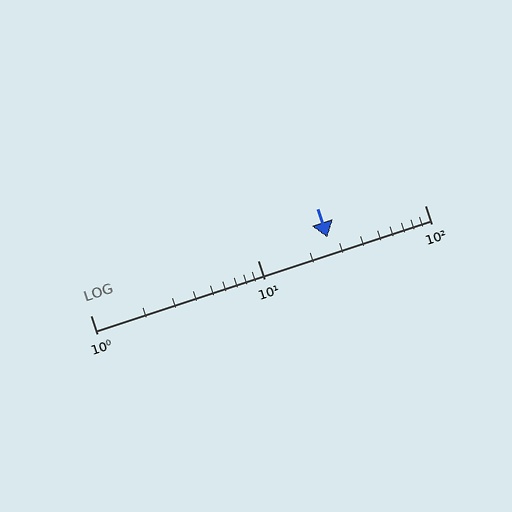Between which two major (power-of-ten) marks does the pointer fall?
The pointer is between 10 and 100.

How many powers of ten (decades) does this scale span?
The scale spans 2 decades, from 1 to 100.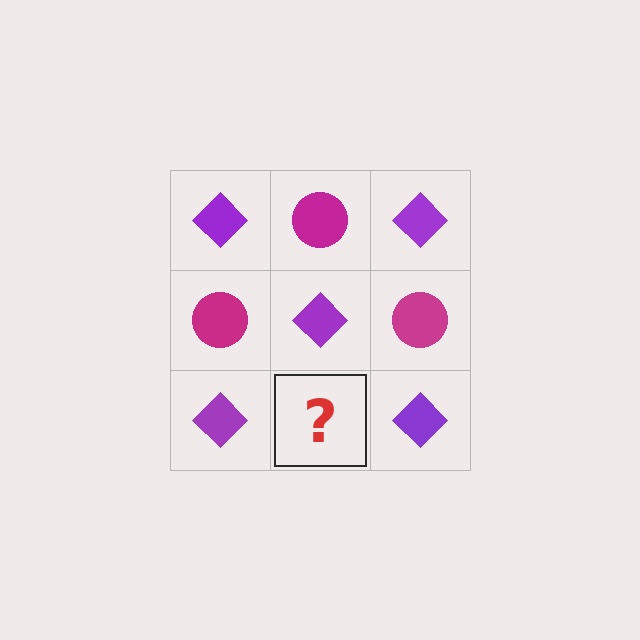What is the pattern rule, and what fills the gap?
The rule is that it alternates purple diamond and magenta circle in a checkerboard pattern. The gap should be filled with a magenta circle.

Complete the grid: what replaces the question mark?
The question mark should be replaced with a magenta circle.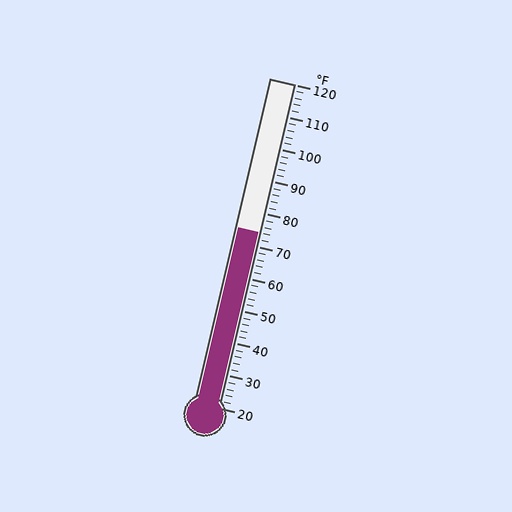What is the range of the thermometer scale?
The thermometer scale ranges from 20°F to 120°F.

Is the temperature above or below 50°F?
The temperature is above 50°F.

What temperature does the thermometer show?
The thermometer shows approximately 74°F.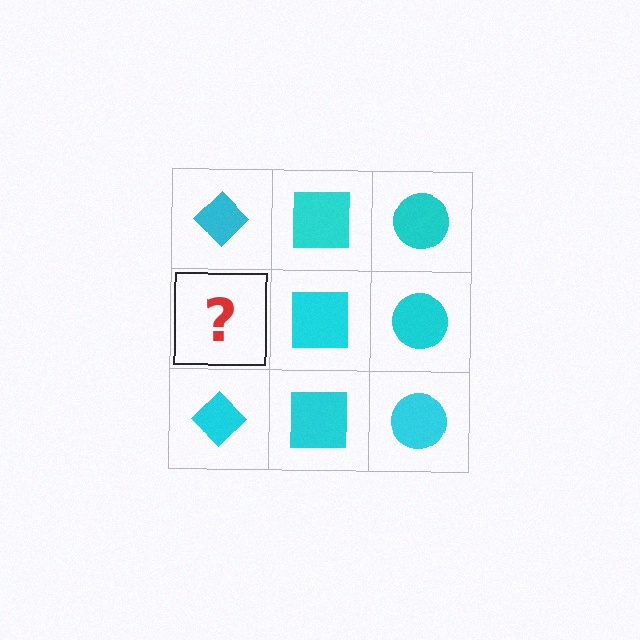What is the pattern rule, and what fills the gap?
The rule is that each column has a consistent shape. The gap should be filled with a cyan diamond.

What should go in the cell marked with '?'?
The missing cell should contain a cyan diamond.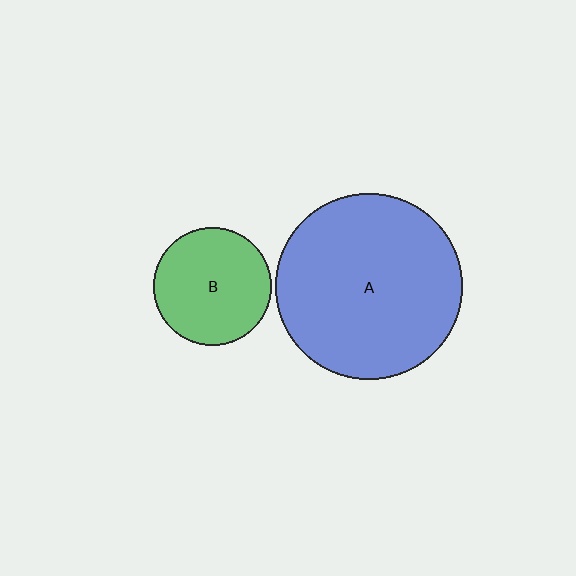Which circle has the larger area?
Circle A (blue).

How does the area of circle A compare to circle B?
Approximately 2.5 times.